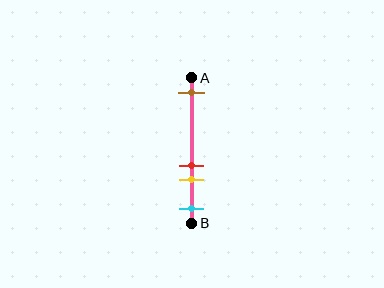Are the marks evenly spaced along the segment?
No, the marks are not evenly spaced.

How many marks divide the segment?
There are 4 marks dividing the segment.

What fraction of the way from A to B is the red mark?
The red mark is approximately 60% (0.6) of the way from A to B.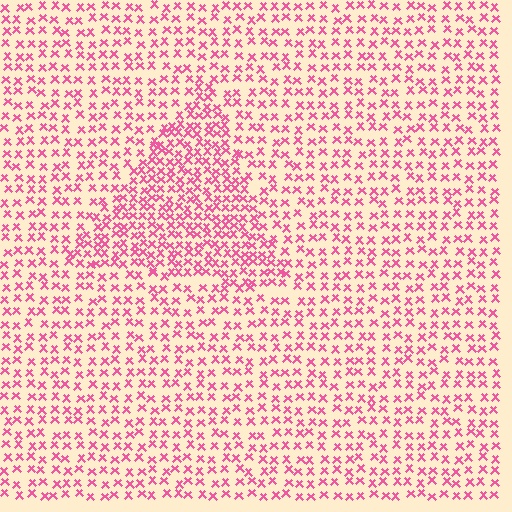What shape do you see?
I see a triangle.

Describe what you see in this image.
The image contains small pink elements arranged at two different densities. A triangle-shaped region is visible where the elements are more densely packed than the surrounding area.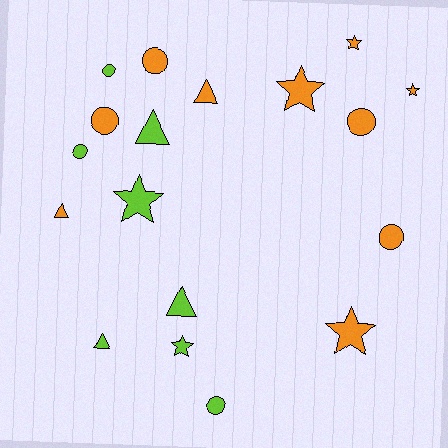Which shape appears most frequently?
Circle, with 7 objects.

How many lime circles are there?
There are 3 lime circles.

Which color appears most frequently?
Orange, with 10 objects.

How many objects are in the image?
There are 18 objects.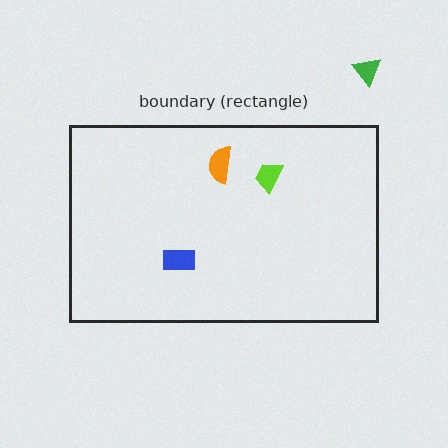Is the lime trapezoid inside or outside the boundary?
Inside.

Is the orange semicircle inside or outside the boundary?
Inside.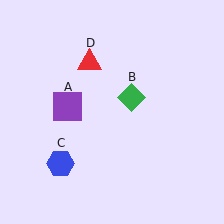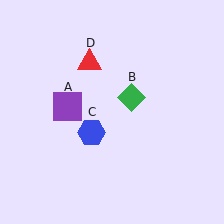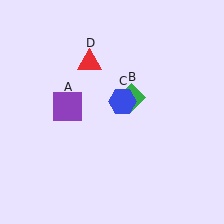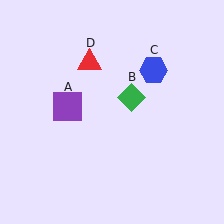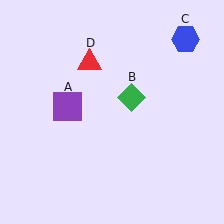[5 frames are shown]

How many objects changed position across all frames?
1 object changed position: blue hexagon (object C).